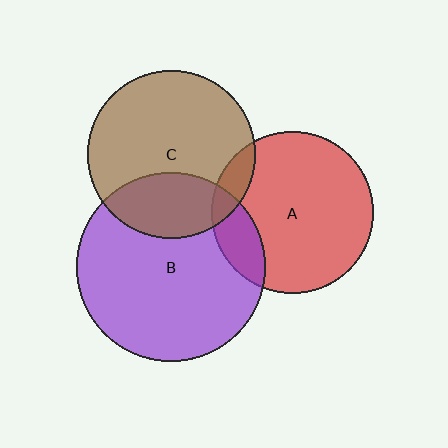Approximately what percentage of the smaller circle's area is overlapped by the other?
Approximately 15%.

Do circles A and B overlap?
Yes.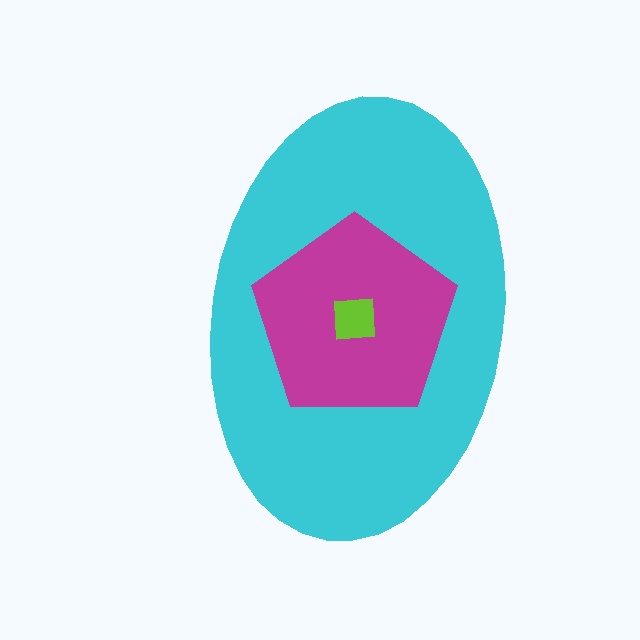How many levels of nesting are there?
3.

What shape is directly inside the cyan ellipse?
The magenta pentagon.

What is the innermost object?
The lime square.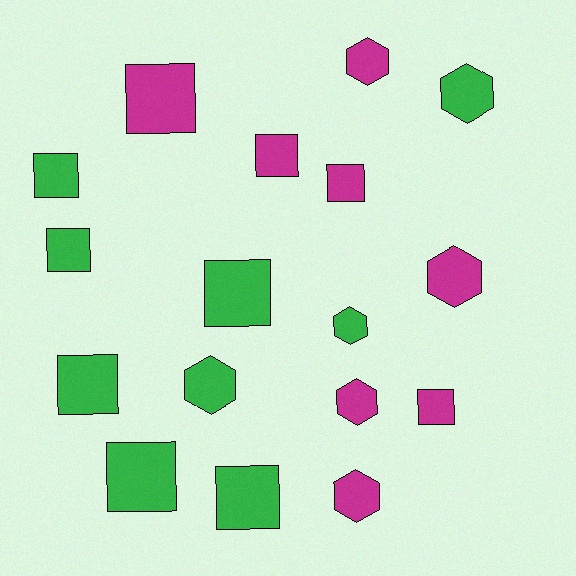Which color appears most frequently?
Green, with 9 objects.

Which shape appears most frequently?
Square, with 10 objects.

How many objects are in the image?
There are 17 objects.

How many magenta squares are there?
There are 4 magenta squares.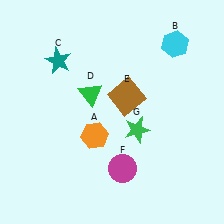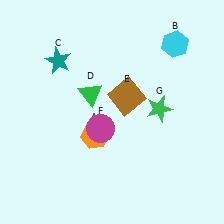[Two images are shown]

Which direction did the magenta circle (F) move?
The magenta circle (F) moved up.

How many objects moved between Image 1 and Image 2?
2 objects moved between the two images.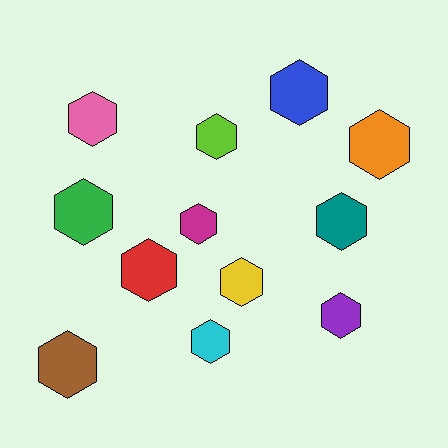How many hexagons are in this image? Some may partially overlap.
There are 12 hexagons.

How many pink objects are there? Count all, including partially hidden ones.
There is 1 pink object.